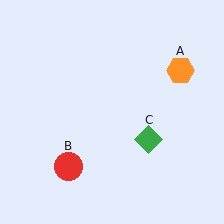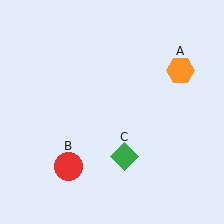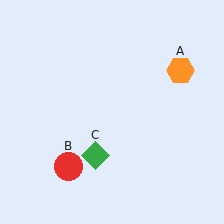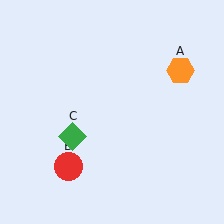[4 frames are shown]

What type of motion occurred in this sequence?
The green diamond (object C) rotated clockwise around the center of the scene.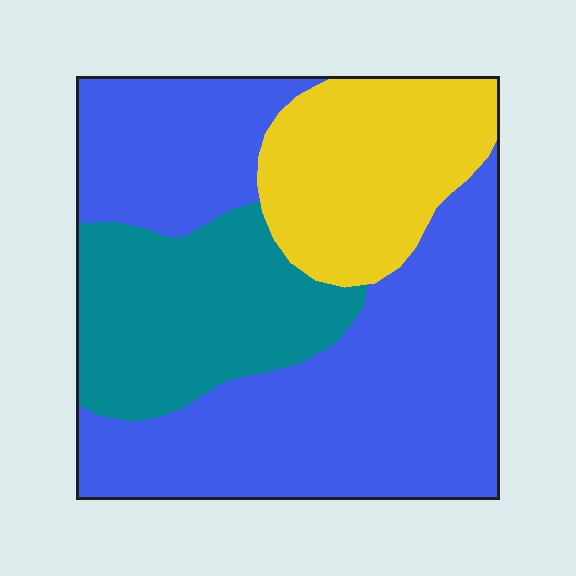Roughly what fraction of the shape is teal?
Teal takes up about one quarter (1/4) of the shape.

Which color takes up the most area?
Blue, at roughly 55%.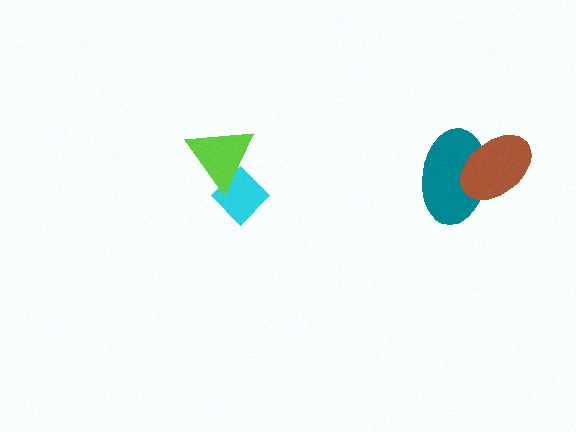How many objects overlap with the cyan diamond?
1 object overlaps with the cyan diamond.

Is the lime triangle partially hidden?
No, no other shape covers it.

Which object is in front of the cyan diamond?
The lime triangle is in front of the cyan diamond.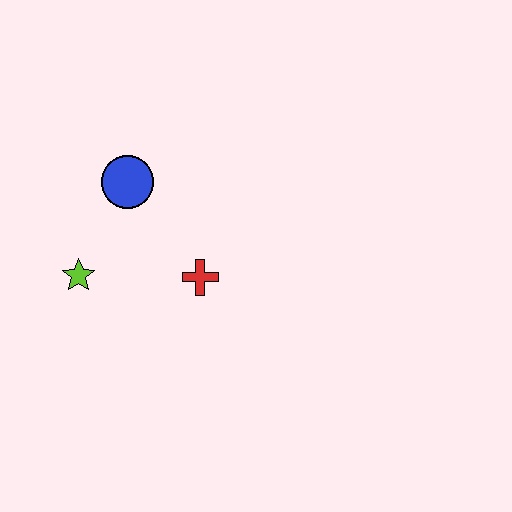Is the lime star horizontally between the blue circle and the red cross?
No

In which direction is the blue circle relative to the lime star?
The blue circle is above the lime star.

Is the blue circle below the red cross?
No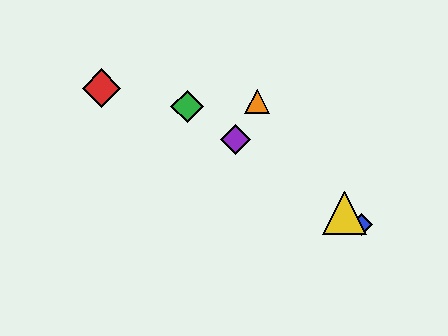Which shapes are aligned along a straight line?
The blue diamond, the green diamond, the yellow triangle, the purple diamond are aligned along a straight line.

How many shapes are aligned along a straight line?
4 shapes (the blue diamond, the green diamond, the yellow triangle, the purple diamond) are aligned along a straight line.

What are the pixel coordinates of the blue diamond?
The blue diamond is at (361, 224).